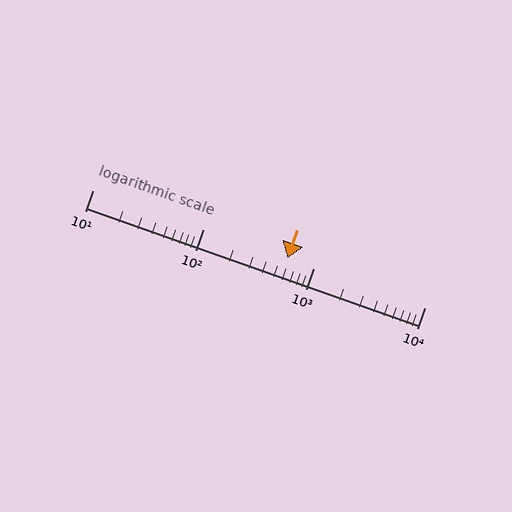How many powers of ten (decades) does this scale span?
The scale spans 3 decades, from 10 to 10000.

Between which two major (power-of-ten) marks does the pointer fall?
The pointer is between 100 and 1000.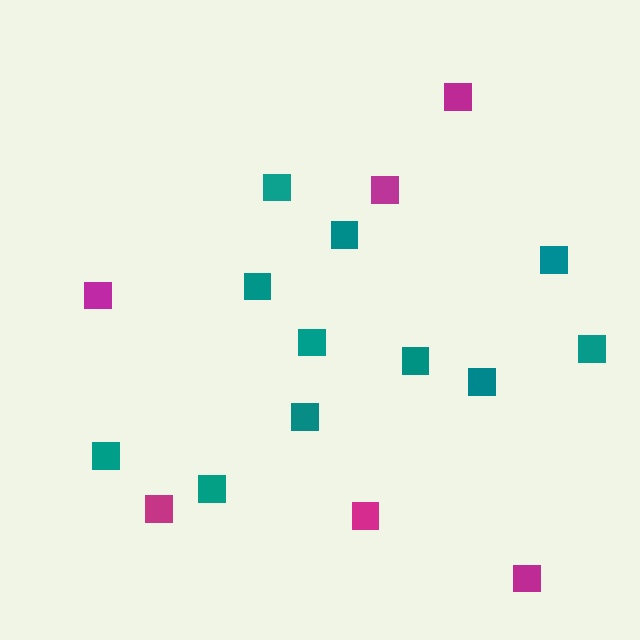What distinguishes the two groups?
There are 2 groups: one group of magenta squares (6) and one group of teal squares (11).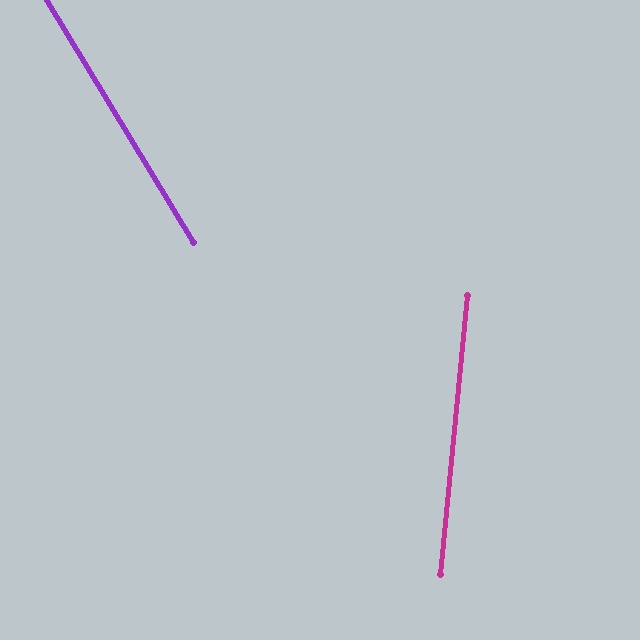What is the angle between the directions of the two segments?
Approximately 37 degrees.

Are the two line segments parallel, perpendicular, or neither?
Neither parallel nor perpendicular — they differ by about 37°.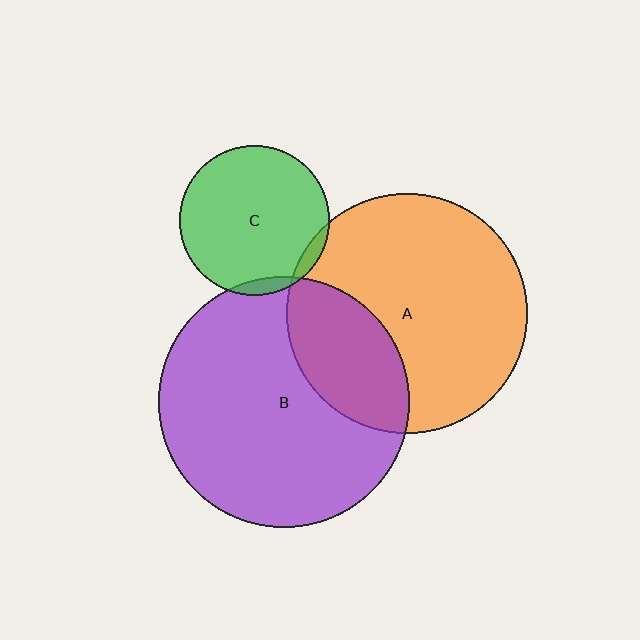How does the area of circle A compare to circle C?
Approximately 2.6 times.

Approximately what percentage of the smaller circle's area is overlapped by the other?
Approximately 5%.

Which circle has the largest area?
Circle B (purple).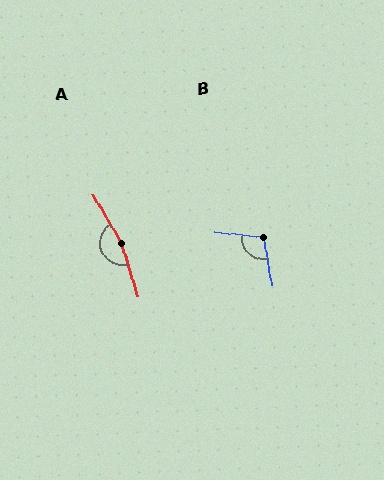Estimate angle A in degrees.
Approximately 167 degrees.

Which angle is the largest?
A, at approximately 167 degrees.